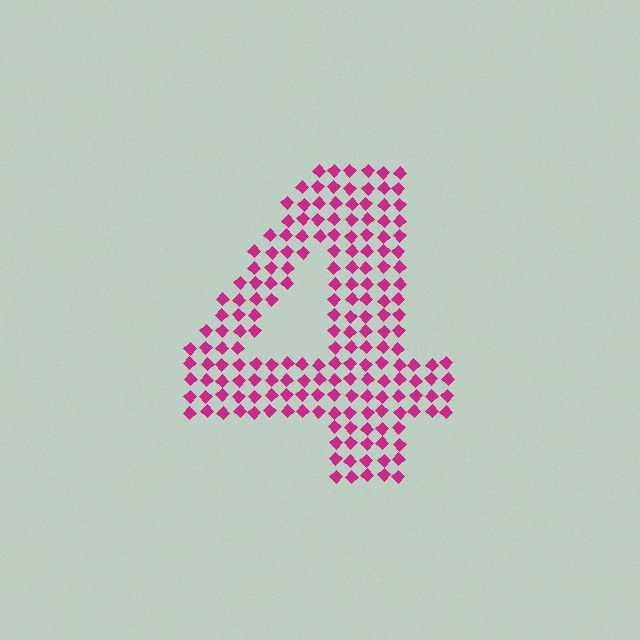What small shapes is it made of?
It is made of small diamonds.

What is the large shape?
The large shape is the digit 4.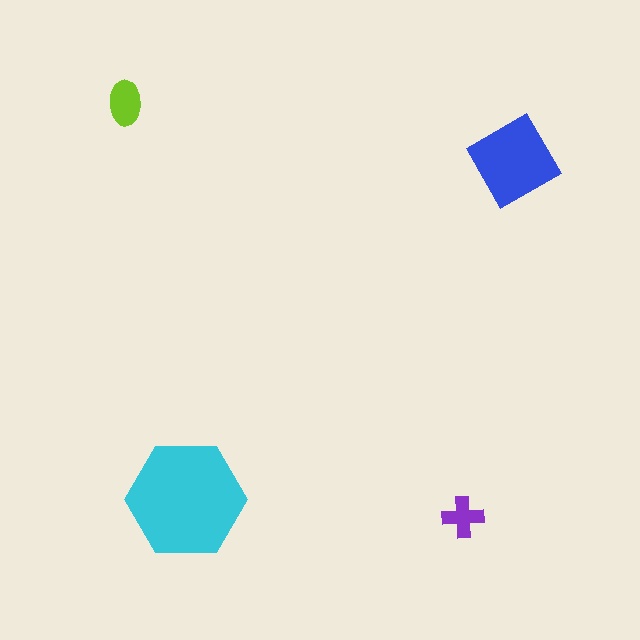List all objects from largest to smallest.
The cyan hexagon, the blue diamond, the lime ellipse, the purple cross.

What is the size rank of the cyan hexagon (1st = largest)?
1st.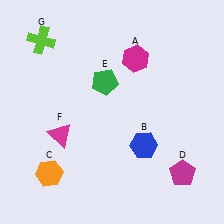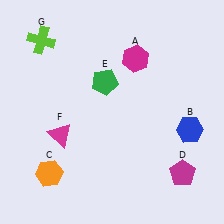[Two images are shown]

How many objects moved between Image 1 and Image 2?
1 object moved between the two images.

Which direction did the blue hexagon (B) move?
The blue hexagon (B) moved right.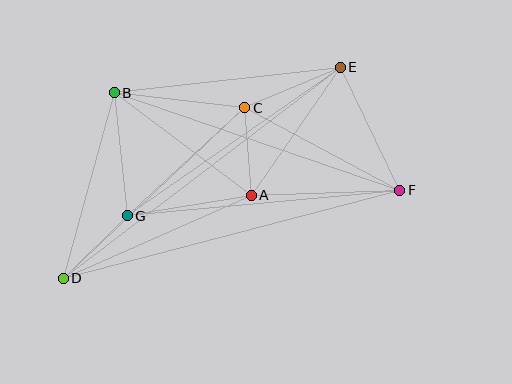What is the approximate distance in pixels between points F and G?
The distance between F and G is approximately 274 pixels.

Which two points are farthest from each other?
Points D and E are farthest from each other.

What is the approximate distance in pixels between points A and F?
The distance between A and F is approximately 149 pixels.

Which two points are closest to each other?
Points A and C are closest to each other.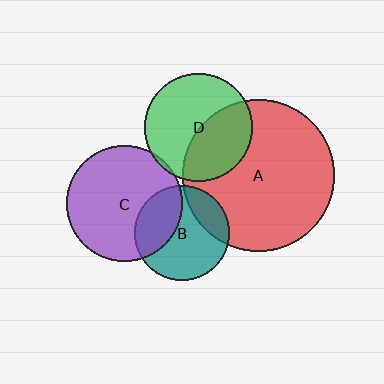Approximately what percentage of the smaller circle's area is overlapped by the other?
Approximately 5%.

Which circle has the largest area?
Circle A (red).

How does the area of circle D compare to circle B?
Approximately 1.3 times.